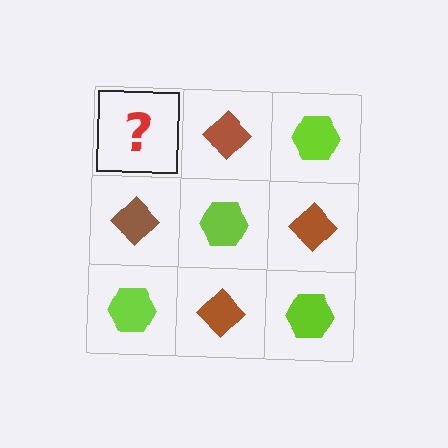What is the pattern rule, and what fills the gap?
The rule is that it alternates lime hexagon and brown diamond in a checkerboard pattern. The gap should be filled with a lime hexagon.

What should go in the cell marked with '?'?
The missing cell should contain a lime hexagon.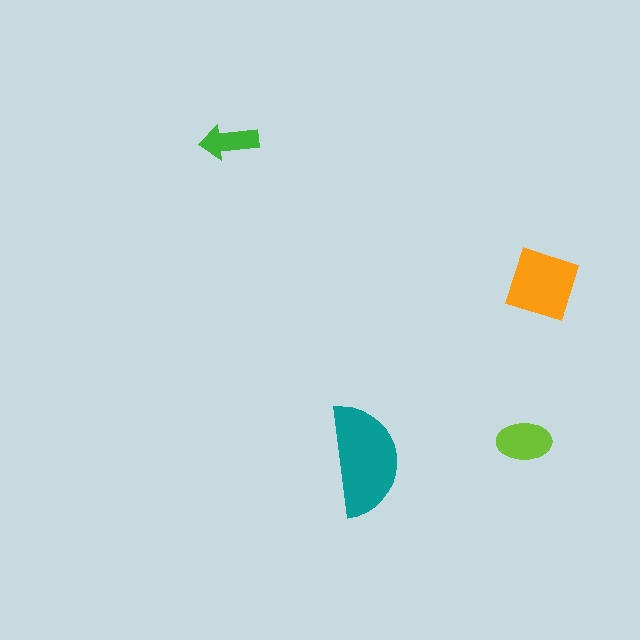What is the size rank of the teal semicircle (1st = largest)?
1st.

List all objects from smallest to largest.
The green arrow, the lime ellipse, the orange square, the teal semicircle.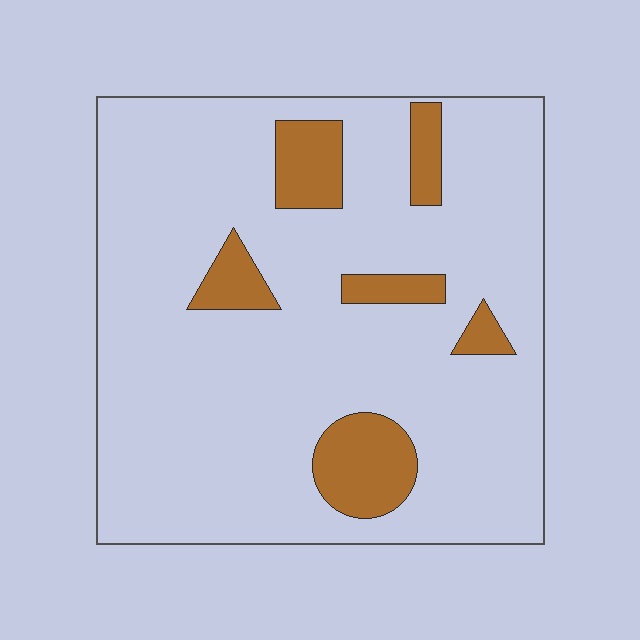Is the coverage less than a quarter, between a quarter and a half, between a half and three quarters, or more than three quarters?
Less than a quarter.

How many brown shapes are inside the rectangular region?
6.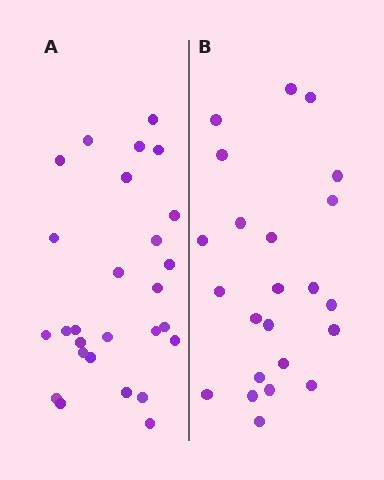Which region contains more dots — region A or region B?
Region A (the left region) has more dots.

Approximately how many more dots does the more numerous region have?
Region A has about 4 more dots than region B.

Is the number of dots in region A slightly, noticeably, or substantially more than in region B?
Region A has only slightly more — the two regions are fairly close. The ratio is roughly 1.2 to 1.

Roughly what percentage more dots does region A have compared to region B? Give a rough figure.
About 15% more.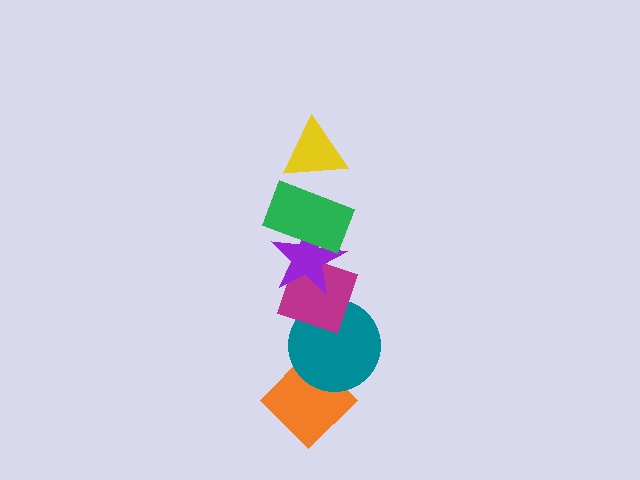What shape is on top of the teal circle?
The magenta diamond is on top of the teal circle.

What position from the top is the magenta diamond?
The magenta diamond is 4th from the top.